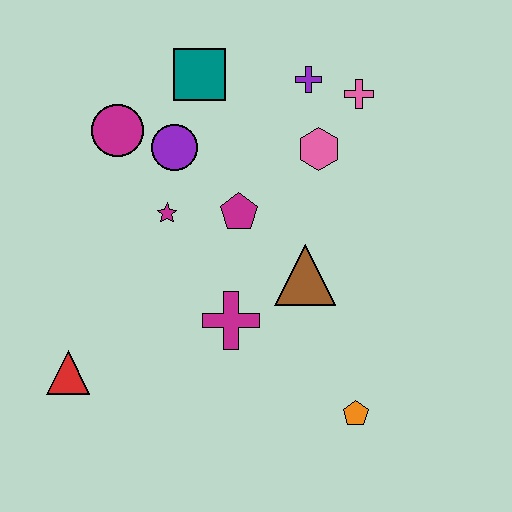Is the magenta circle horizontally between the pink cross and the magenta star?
No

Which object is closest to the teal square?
The purple circle is closest to the teal square.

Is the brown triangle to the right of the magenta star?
Yes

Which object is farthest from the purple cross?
The red triangle is farthest from the purple cross.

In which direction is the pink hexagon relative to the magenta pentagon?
The pink hexagon is to the right of the magenta pentagon.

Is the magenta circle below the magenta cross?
No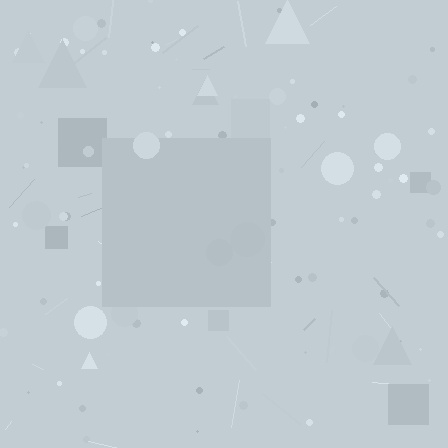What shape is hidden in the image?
A square is hidden in the image.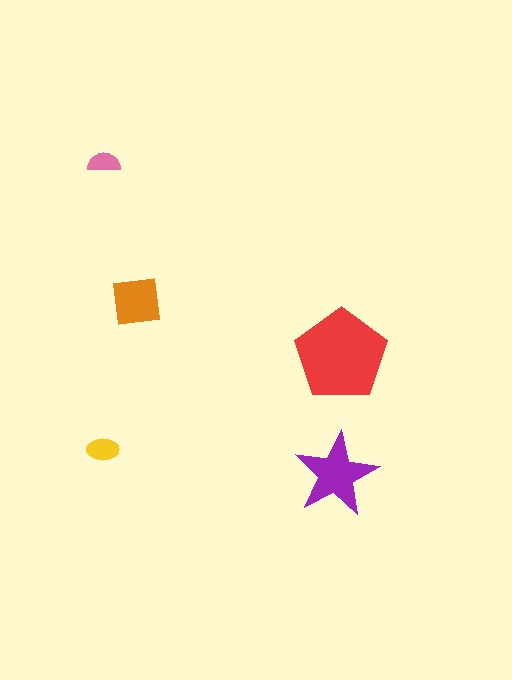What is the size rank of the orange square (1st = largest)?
3rd.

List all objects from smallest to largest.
The pink semicircle, the yellow ellipse, the orange square, the purple star, the red pentagon.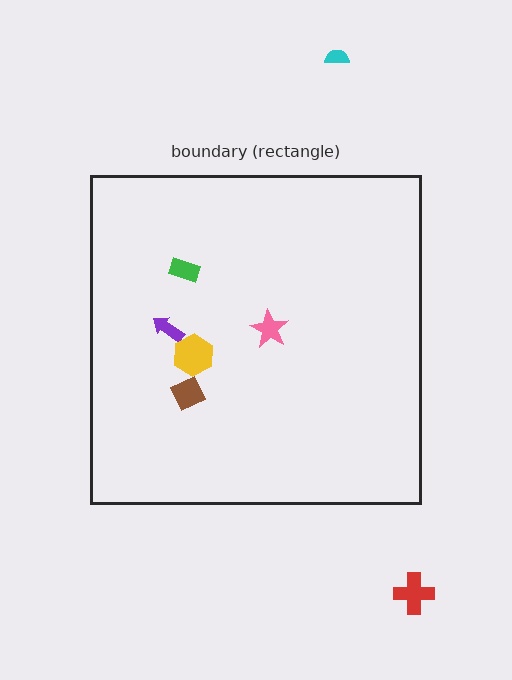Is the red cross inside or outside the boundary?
Outside.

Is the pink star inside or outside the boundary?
Inside.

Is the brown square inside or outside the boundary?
Inside.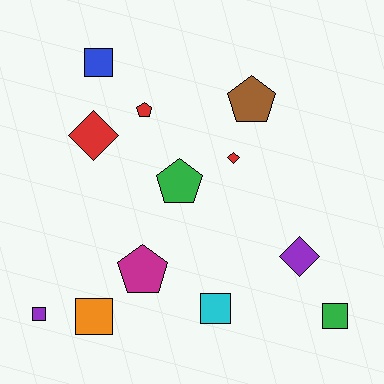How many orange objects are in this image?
There is 1 orange object.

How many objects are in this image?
There are 12 objects.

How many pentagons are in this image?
There are 4 pentagons.